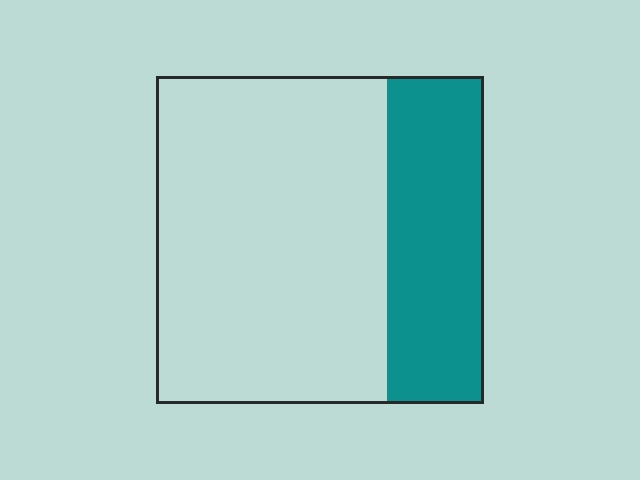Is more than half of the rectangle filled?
No.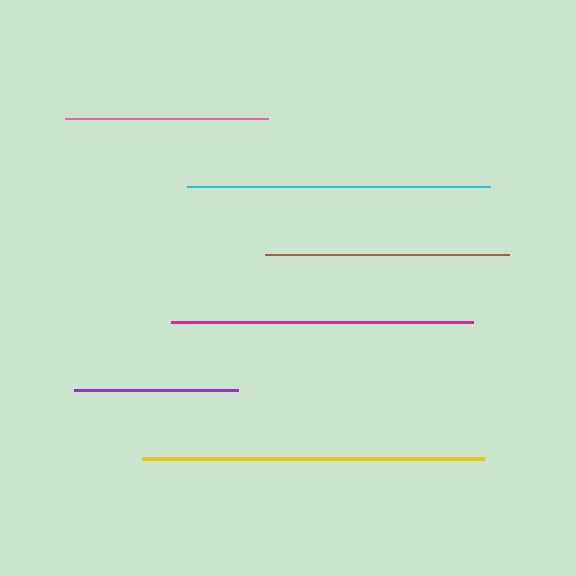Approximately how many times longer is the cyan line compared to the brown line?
The cyan line is approximately 1.2 times the length of the brown line.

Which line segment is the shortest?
The purple line is the shortest at approximately 164 pixels.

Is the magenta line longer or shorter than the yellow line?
The yellow line is longer than the magenta line.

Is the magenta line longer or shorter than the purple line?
The magenta line is longer than the purple line.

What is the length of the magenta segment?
The magenta segment is approximately 303 pixels long.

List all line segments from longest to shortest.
From longest to shortest: yellow, cyan, magenta, brown, pink, purple.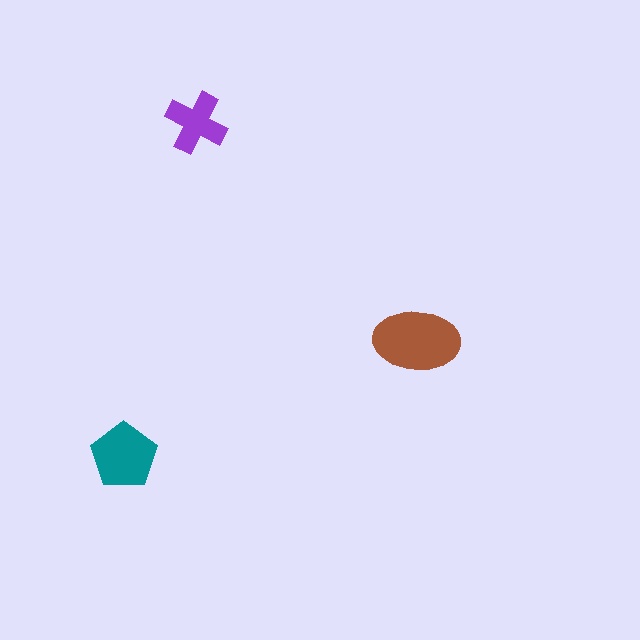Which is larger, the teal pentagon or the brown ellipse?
The brown ellipse.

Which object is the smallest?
The purple cross.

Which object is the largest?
The brown ellipse.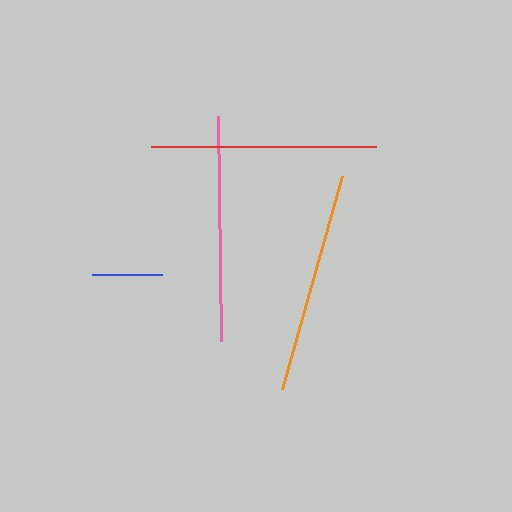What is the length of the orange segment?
The orange segment is approximately 221 pixels long.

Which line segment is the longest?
The red line is the longest at approximately 225 pixels.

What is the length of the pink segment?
The pink segment is approximately 225 pixels long.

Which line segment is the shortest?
The blue line is the shortest at approximately 70 pixels.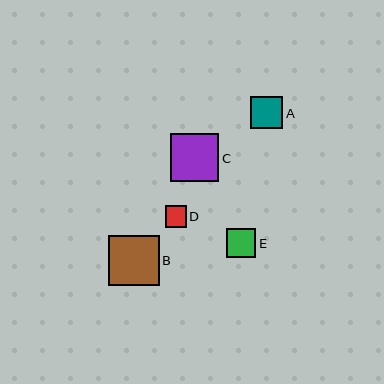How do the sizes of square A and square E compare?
Square A and square E are approximately the same size.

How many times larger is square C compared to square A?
Square C is approximately 1.5 times the size of square A.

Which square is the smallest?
Square D is the smallest with a size of approximately 21 pixels.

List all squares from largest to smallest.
From largest to smallest: B, C, A, E, D.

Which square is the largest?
Square B is the largest with a size of approximately 51 pixels.